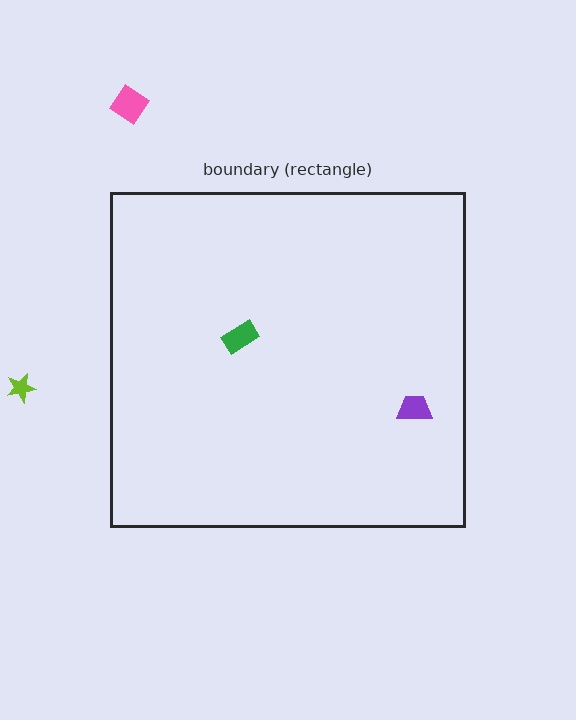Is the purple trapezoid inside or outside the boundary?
Inside.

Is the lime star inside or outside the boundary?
Outside.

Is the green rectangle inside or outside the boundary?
Inside.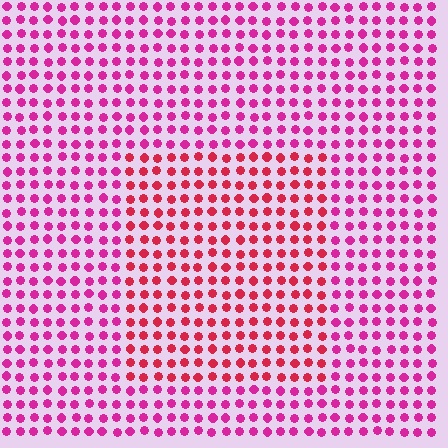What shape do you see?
I see a rectangle.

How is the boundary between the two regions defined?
The boundary is defined purely by a slight shift in hue (about 29 degrees). Spacing, size, and orientation are identical on both sides.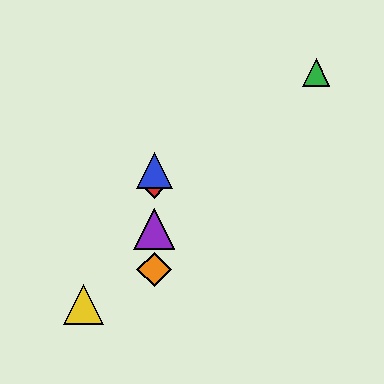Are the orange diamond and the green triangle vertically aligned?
No, the orange diamond is at x≈154 and the green triangle is at x≈316.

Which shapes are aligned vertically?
The red diamond, the blue triangle, the purple triangle, the orange diamond are aligned vertically.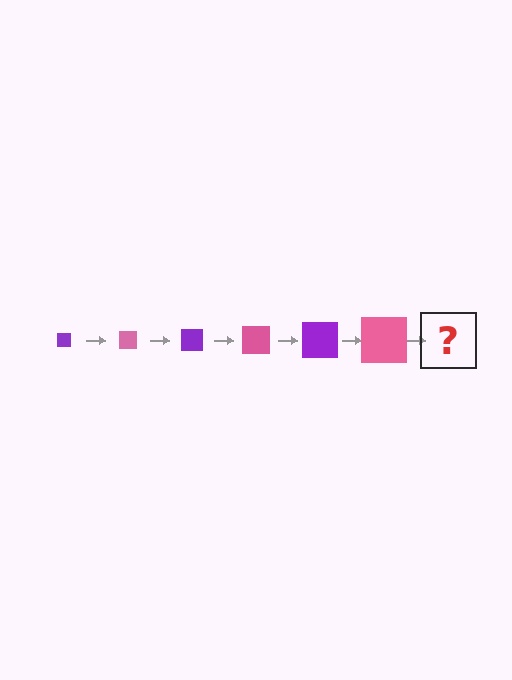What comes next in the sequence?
The next element should be a purple square, larger than the previous one.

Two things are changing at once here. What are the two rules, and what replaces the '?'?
The two rules are that the square grows larger each step and the color cycles through purple and pink. The '?' should be a purple square, larger than the previous one.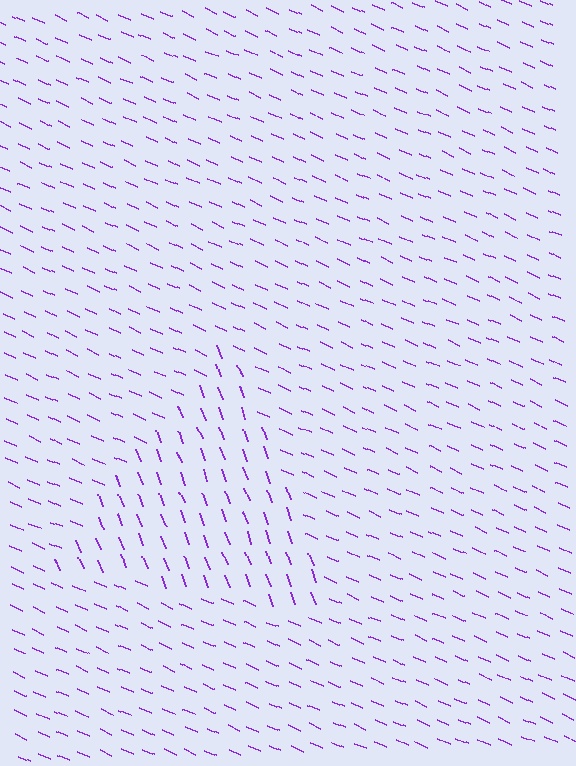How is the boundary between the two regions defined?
The boundary is defined purely by a change in line orientation (approximately 45 degrees difference). All lines are the same color and thickness.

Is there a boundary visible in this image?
Yes, there is a texture boundary formed by a change in line orientation.